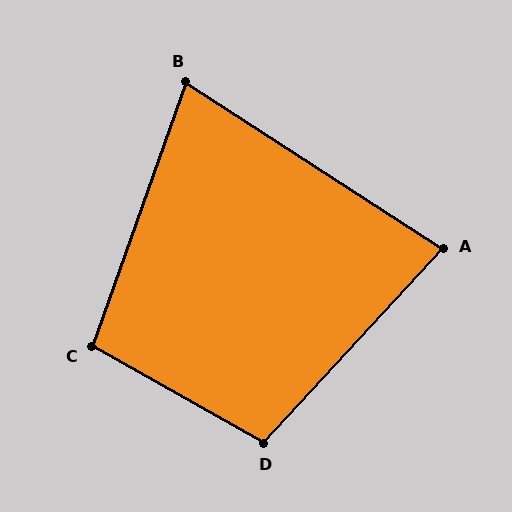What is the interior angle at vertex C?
Approximately 100 degrees (obtuse).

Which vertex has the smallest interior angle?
B, at approximately 77 degrees.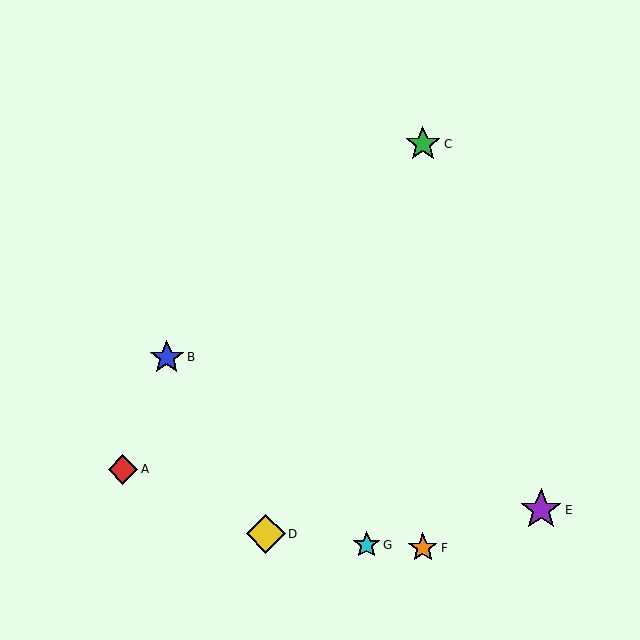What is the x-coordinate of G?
Object G is at x≈367.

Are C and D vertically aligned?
No, C is at x≈423 and D is at x≈266.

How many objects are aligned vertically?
2 objects (C, F) are aligned vertically.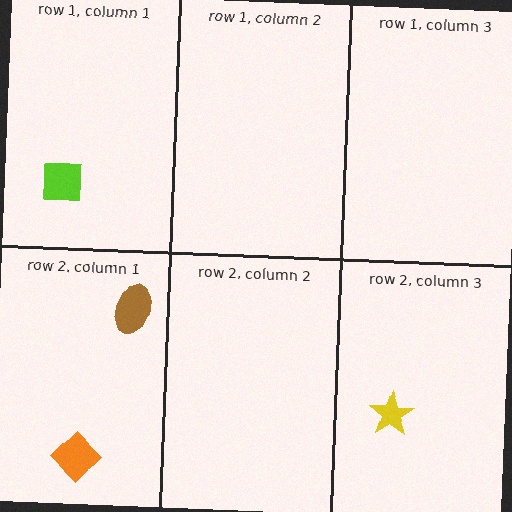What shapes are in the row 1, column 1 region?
The lime square.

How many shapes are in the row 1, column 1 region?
1.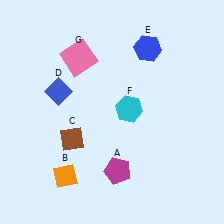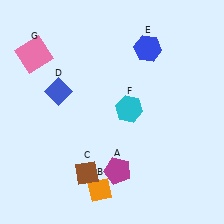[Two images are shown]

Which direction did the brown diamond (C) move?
The brown diamond (C) moved down.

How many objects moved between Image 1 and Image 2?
3 objects moved between the two images.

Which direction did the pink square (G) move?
The pink square (G) moved left.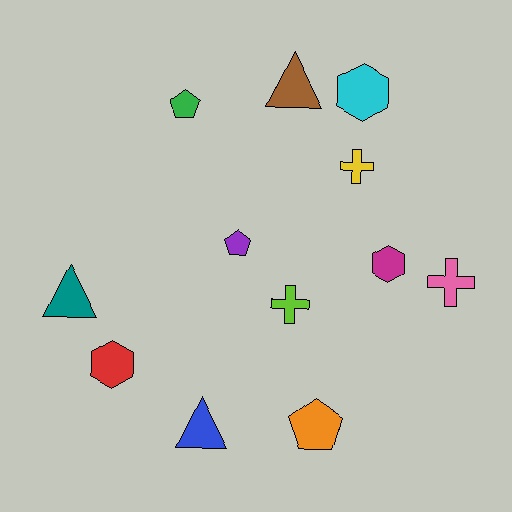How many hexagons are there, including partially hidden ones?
There are 3 hexagons.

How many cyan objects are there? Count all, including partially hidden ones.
There is 1 cyan object.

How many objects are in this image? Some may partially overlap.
There are 12 objects.